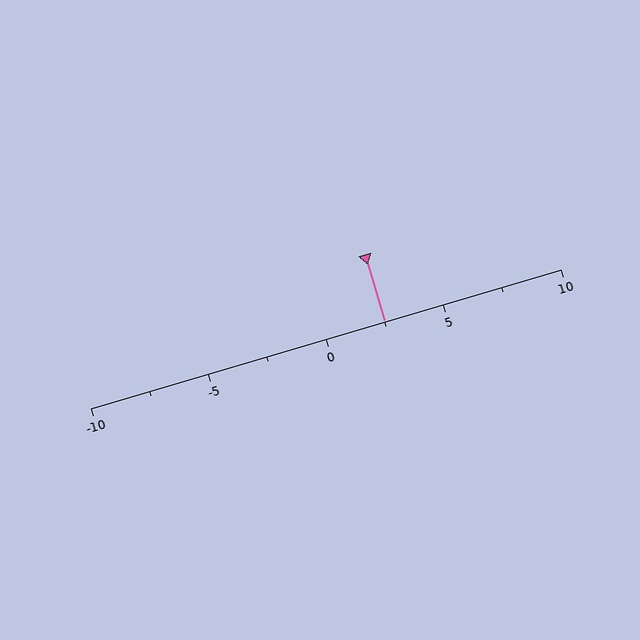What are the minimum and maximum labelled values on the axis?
The axis runs from -10 to 10.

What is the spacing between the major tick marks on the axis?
The major ticks are spaced 5 apart.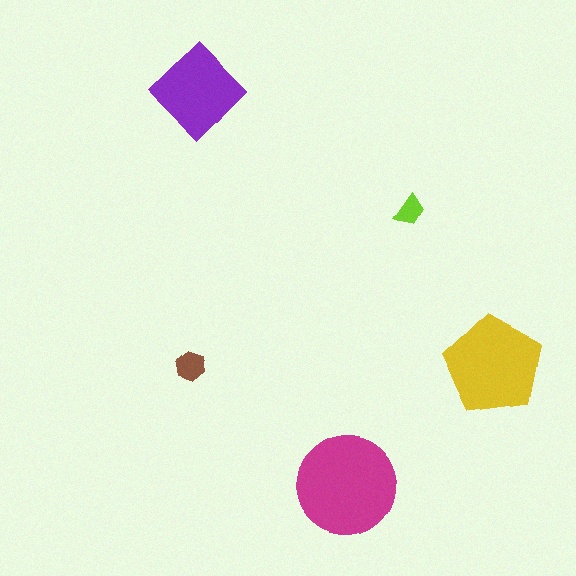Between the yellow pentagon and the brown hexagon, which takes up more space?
The yellow pentagon.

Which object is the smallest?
The lime trapezoid.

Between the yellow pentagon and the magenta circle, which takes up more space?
The magenta circle.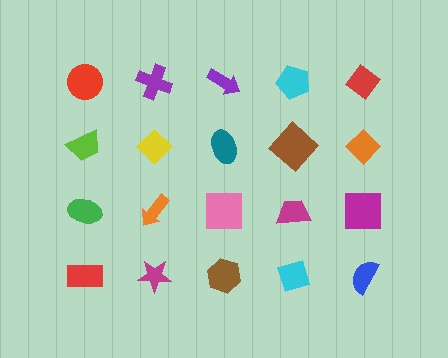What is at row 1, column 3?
A purple arrow.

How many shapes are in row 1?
5 shapes.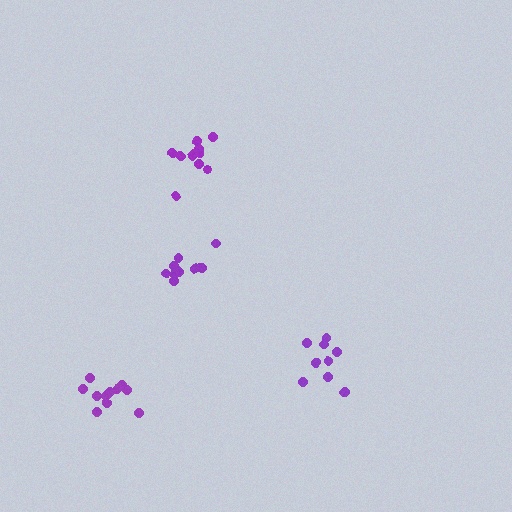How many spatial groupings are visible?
There are 4 spatial groupings.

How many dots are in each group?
Group 1: 11 dots, Group 2: 10 dots, Group 3: 11 dots, Group 4: 11 dots (43 total).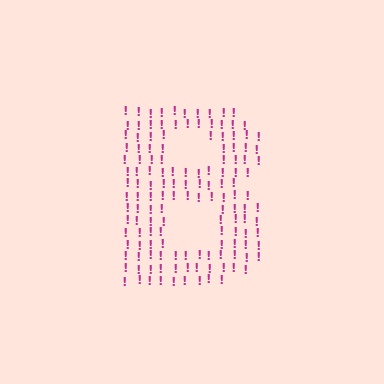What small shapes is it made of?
It is made of small exclamation marks.